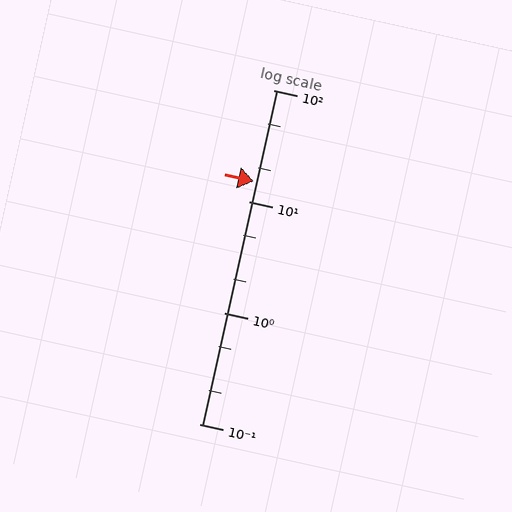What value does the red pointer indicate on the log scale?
The pointer indicates approximately 15.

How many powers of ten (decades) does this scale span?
The scale spans 3 decades, from 0.1 to 100.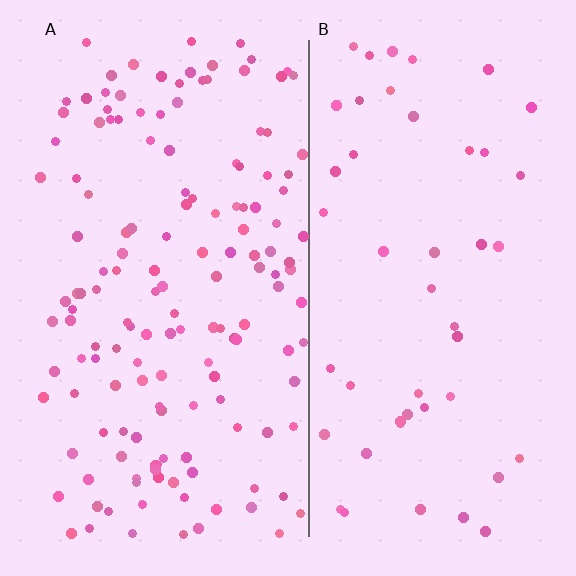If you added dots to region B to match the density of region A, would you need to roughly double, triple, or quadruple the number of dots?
Approximately triple.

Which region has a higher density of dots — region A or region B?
A (the left).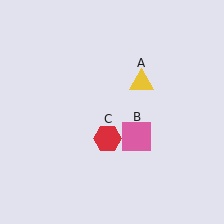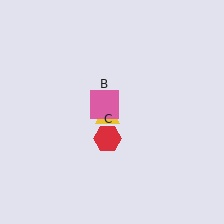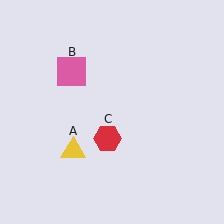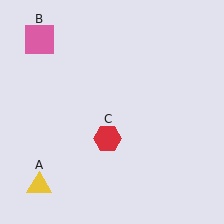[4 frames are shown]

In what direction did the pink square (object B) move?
The pink square (object B) moved up and to the left.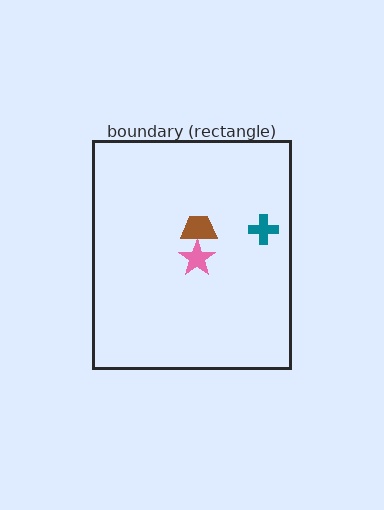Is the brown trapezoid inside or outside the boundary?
Inside.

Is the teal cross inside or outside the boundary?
Inside.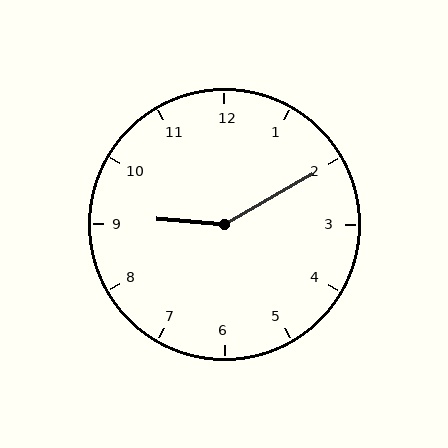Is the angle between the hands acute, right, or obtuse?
It is obtuse.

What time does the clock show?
9:10.